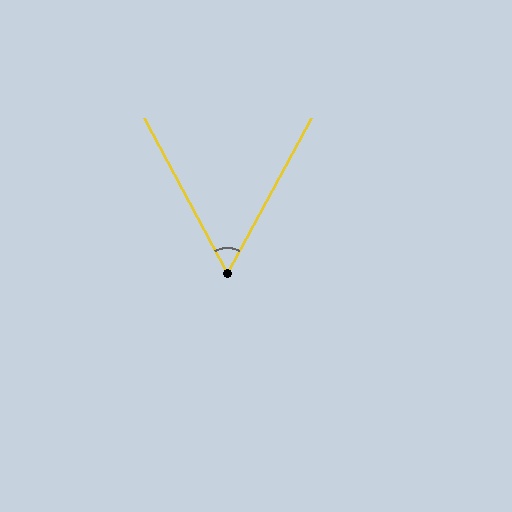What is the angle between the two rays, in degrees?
Approximately 57 degrees.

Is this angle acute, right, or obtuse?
It is acute.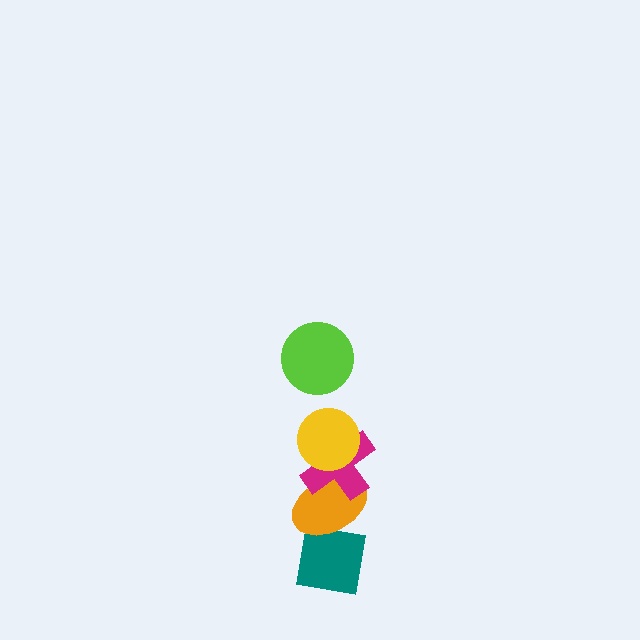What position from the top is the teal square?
The teal square is 5th from the top.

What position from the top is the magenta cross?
The magenta cross is 3rd from the top.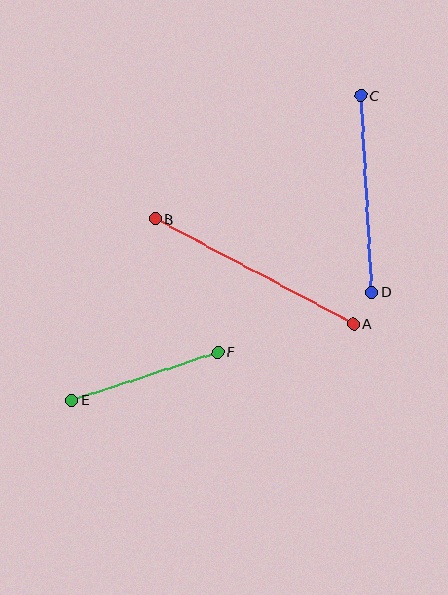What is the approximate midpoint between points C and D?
The midpoint is at approximately (366, 194) pixels.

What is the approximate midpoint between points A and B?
The midpoint is at approximately (254, 271) pixels.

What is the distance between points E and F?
The distance is approximately 154 pixels.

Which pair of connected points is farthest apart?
Points A and B are farthest apart.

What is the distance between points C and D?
The distance is approximately 197 pixels.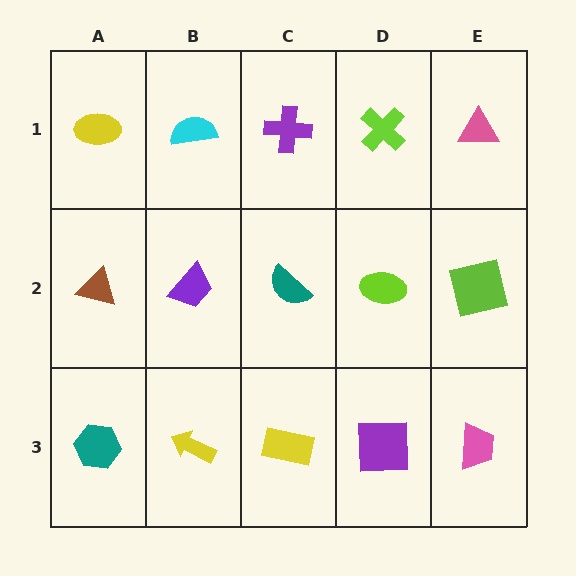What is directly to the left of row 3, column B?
A teal hexagon.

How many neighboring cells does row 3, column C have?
3.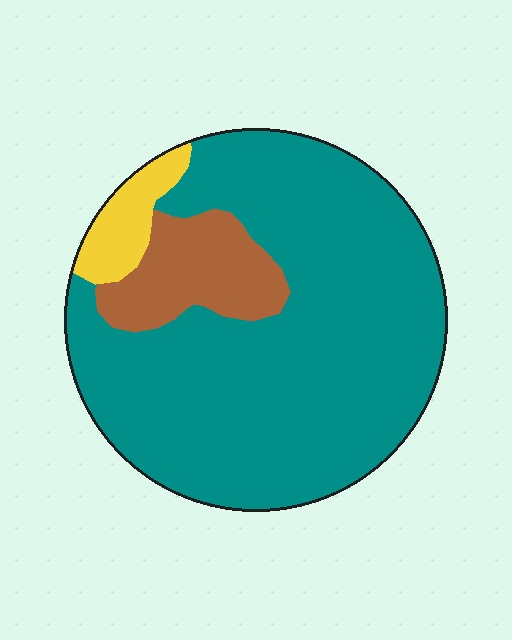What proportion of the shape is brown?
Brown takes up about one eighth (1/8) of the shape.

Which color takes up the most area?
Teal, at roughly 80%.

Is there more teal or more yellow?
Teal.